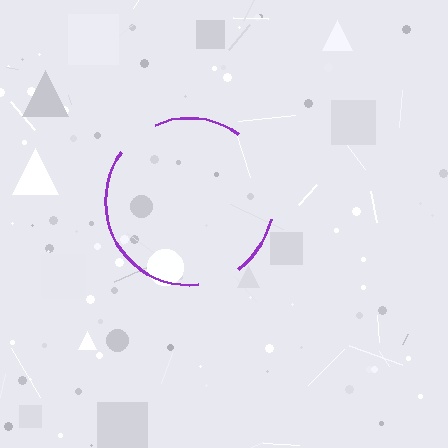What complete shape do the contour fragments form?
The contour fragments form a circle.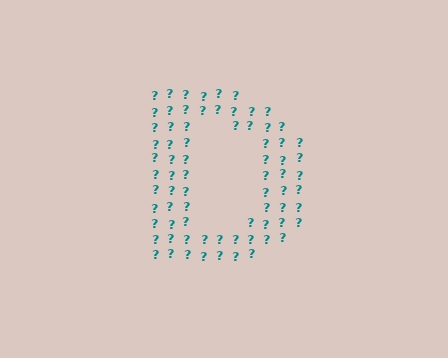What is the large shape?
The large shape is the letter D.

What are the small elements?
The small elements are question marks.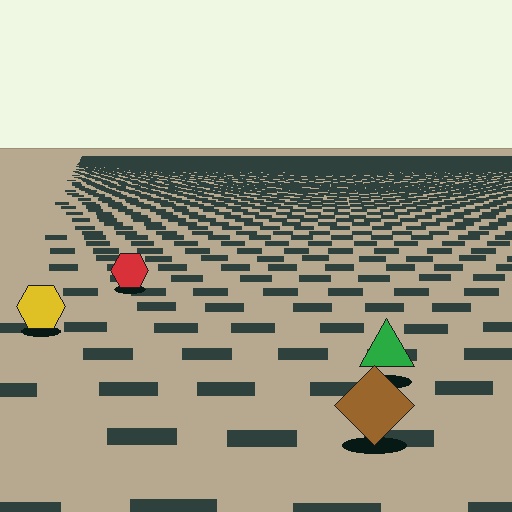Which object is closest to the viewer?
The brown diamond is closest. The texture marks near it are larger and more spread out.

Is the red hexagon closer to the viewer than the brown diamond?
No. The brown diamond is closer — you can tell from the texture gradient: the ground texture is coarser near it.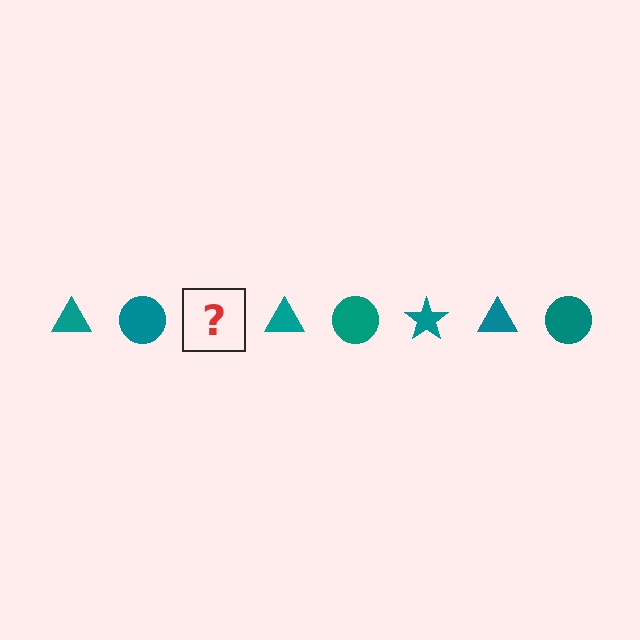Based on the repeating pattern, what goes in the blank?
The blank should be a teal star.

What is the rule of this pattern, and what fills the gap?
The rule is that the pattern cycles through triangle, circle, star shapes in teal. The gap should be filled with a teal star.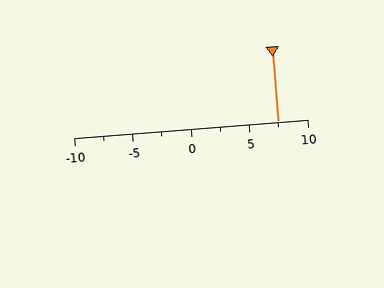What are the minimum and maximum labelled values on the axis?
The axis runs from -10 to 10.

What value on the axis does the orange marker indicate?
The marker indicates approximately 7.5.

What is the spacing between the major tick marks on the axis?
The major ticks are spaced 5 apart.